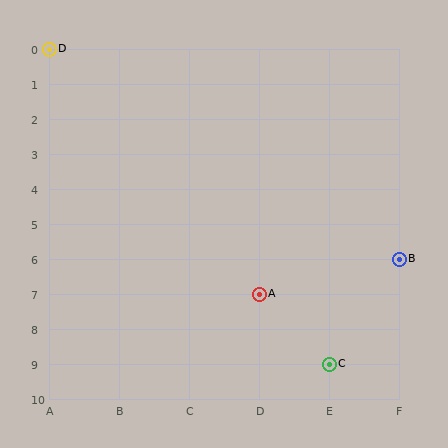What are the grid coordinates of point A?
Point A is at grid coordinates (D, 7).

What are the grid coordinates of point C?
Point C is at grid coordinates (E, 9).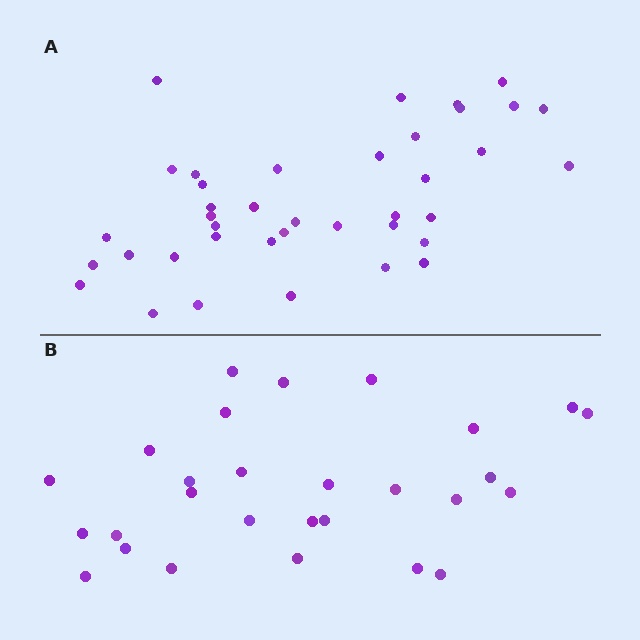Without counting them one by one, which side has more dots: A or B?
Region A (the top region) has more dots.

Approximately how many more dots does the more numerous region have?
Region A has roughly 12 or so more dots than region B.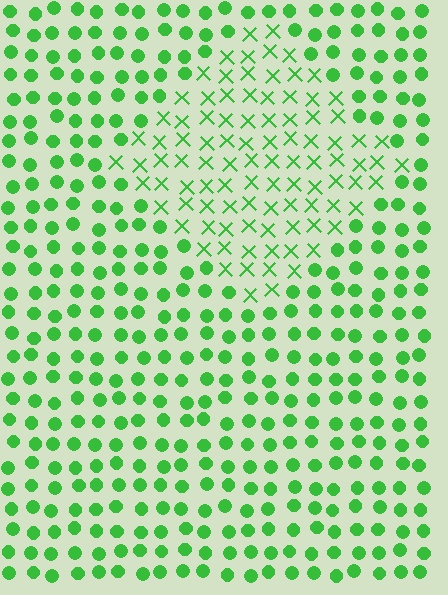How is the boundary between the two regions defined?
The boundary is defined by a change in element shape: X marks inside vs. circles outside. All elements share the same color and spacing.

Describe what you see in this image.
The image is filled with small green elements arranged in a uniform grid. A diamond-shaped region contains X marks, while the surrounding area contains circles. The boundary is defined purely by the change in element shape.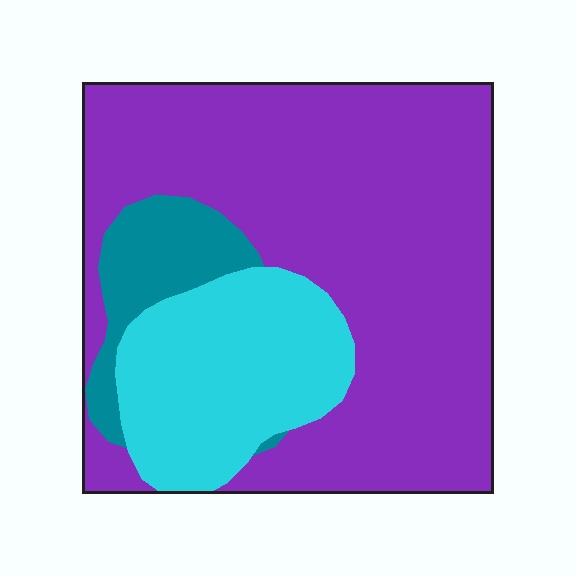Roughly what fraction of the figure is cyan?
Cyan takes up about one quarter (1/4) of the figure.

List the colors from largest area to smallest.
From largest to smallest: purple, cyan, teal.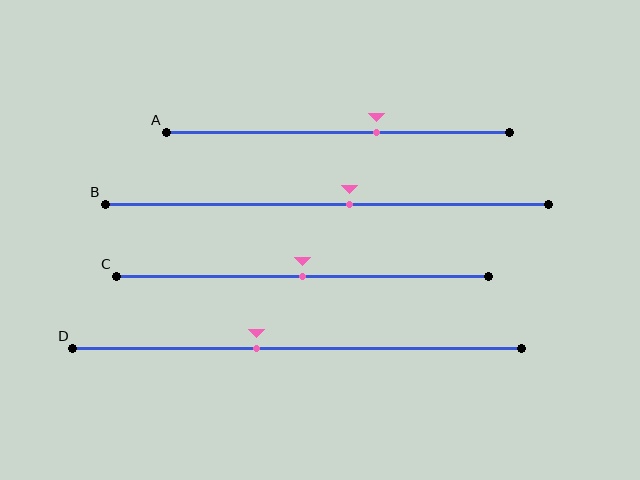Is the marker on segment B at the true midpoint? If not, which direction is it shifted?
No, the marker on segment B is shifted to the right by about 5% of the segment length.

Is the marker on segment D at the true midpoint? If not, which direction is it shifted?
No, the marker on segment D is shifted to the left by about 9% of the segment length.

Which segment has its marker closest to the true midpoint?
Segment C has its marker closest to the true midpoint.